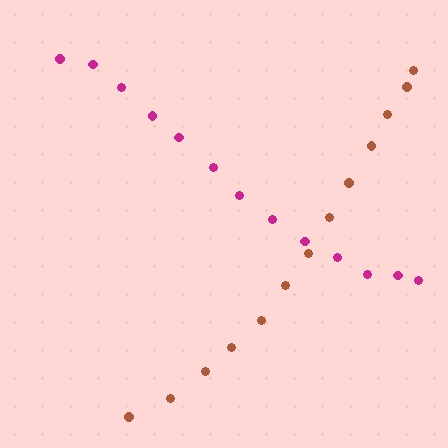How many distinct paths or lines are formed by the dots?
There are 2 distinct paths.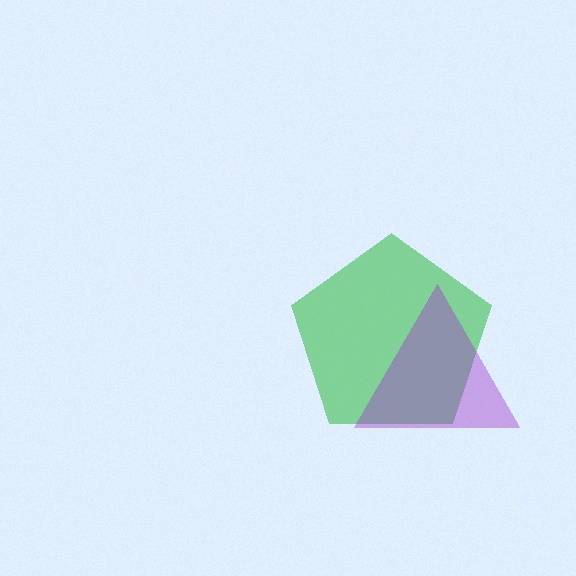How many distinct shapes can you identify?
There are 2 distinct shapes: a green pentagon, a purple triangle.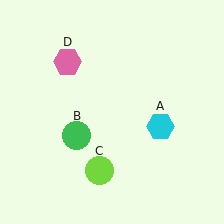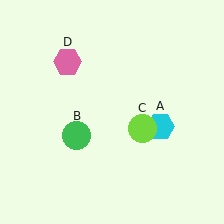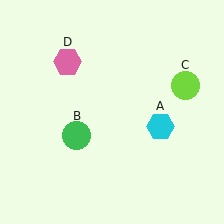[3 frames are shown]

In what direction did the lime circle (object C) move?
The lime circle (object C) moved up and to the right.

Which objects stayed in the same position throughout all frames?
Cyan hexagon (object A) and green circle (object B) and pink hexagon (object D) remained stationary.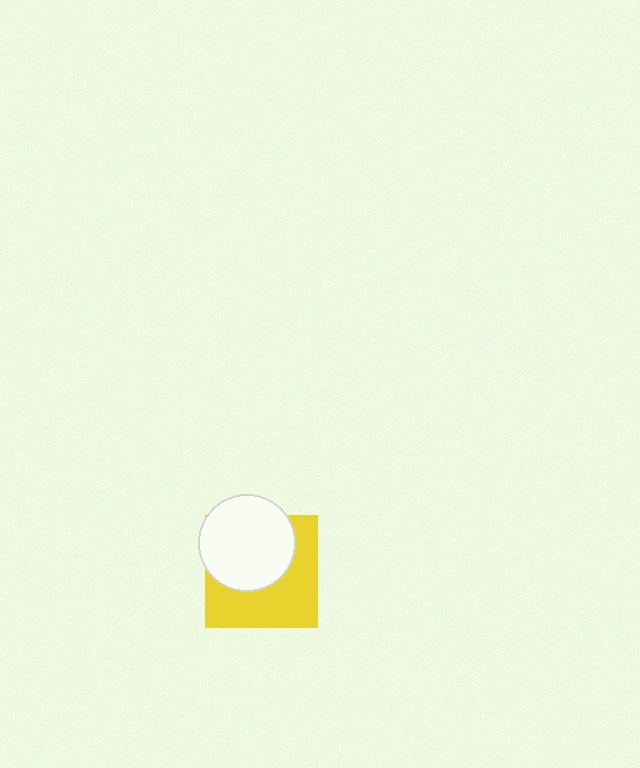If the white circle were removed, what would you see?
You would see the complete yellow square.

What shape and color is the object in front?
The object in front is a white circle.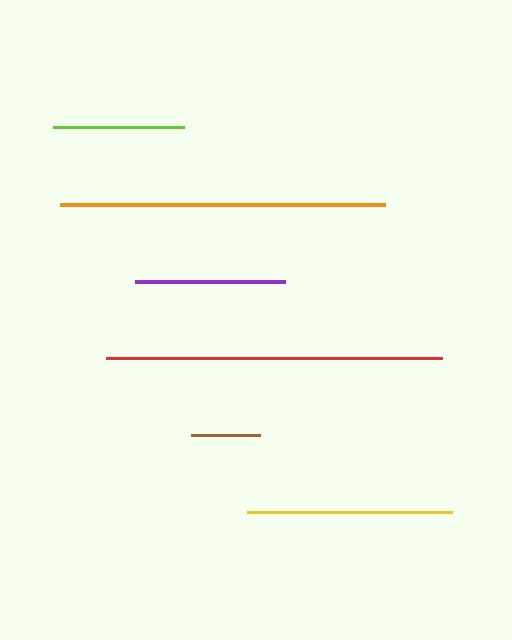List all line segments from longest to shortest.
From longest to shortest: red, orange, yellow, purple, lime, brown.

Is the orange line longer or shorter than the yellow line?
The orange line is longer than the yellow line.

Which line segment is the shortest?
The brown line is the shortest at approximately 69 pixels.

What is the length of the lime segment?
The lime segment is approximately 131 pixels long.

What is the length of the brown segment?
The brown segment is approximately 69 pixels long.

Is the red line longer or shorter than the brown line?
The red line is longer than the brown line.